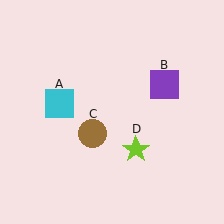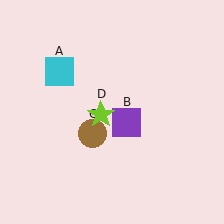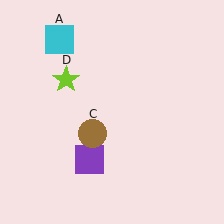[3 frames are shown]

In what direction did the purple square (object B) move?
The purple square (object B) moved down and to the left.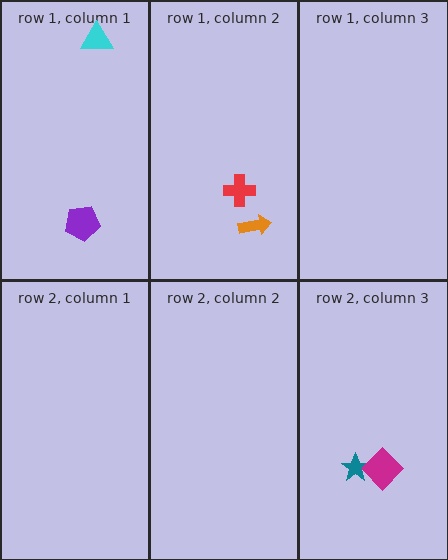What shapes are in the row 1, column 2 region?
The orange arrow, the red cross.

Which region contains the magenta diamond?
The row 2, column 3 region.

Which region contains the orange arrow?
The row 1, column 2 region.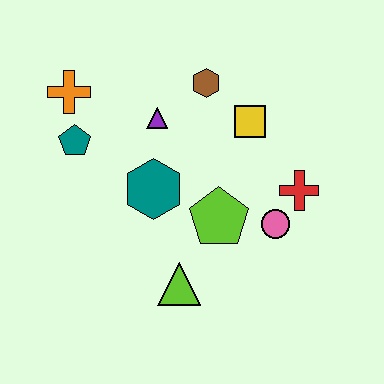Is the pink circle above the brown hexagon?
No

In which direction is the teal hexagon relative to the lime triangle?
The teal hexagon is above the lime triangle.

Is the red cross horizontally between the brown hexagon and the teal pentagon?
No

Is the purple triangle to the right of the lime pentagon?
No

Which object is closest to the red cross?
The pink circle is closest to the red cross.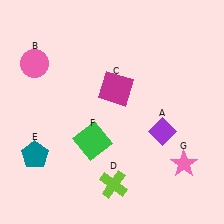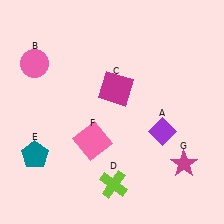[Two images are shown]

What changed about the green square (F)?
In Image 1, F is green. In Image 2, it changed to pink.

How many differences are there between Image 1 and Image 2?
There are 2 differences between the two images.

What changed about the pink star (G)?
In Image 1, G is pink. In Image 2, it changed to magenta.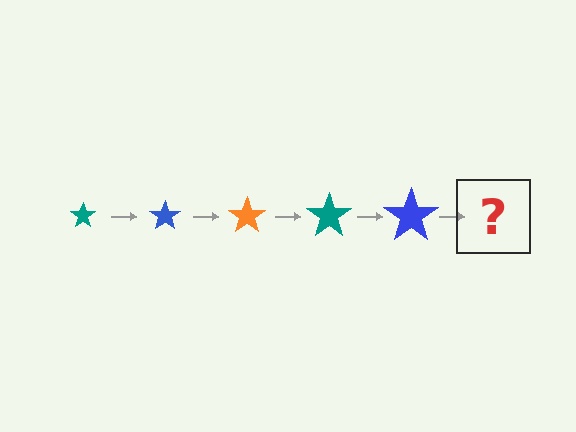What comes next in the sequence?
The next element should be an orange star, larger than the previous one.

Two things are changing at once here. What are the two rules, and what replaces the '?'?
The two rules are that the star grows larger each step and the color cycles through teal, blue, and orange. The '?' should be an orange star, larger than the previous one.